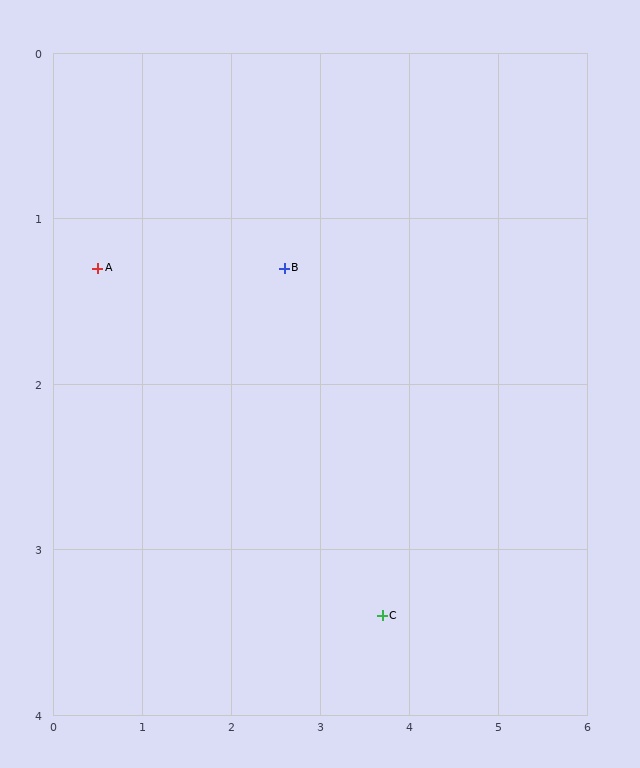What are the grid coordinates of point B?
Point B is at approximately (2.6, 1.3).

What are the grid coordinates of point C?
Point C is at approximately (3.7, 3.4).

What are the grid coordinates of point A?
Point A is at approximately (0.5, 1.3).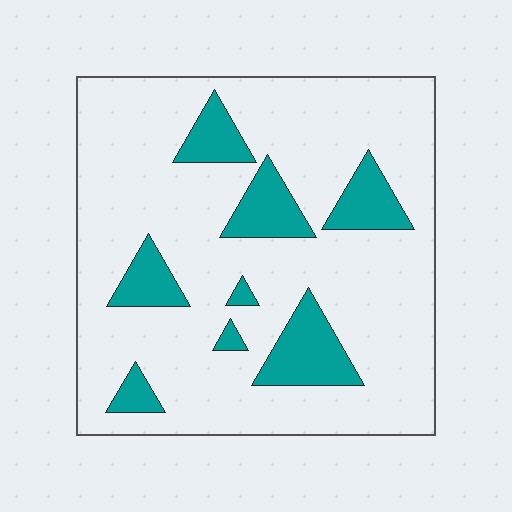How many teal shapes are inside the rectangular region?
8.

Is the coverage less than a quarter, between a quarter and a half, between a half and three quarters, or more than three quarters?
Less than a quarter.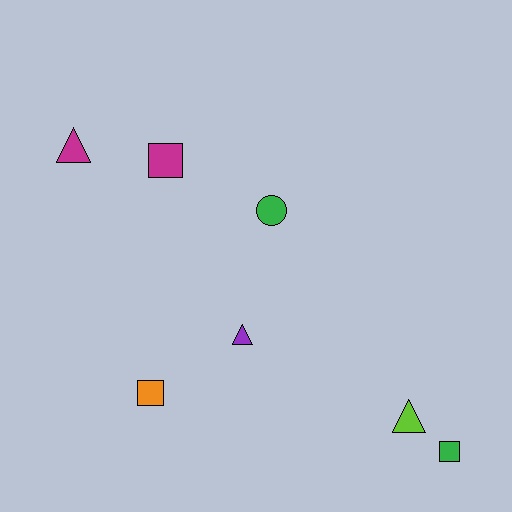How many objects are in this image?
There are 7 objects.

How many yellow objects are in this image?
There are no yellow objects.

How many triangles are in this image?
There are 3 triangles.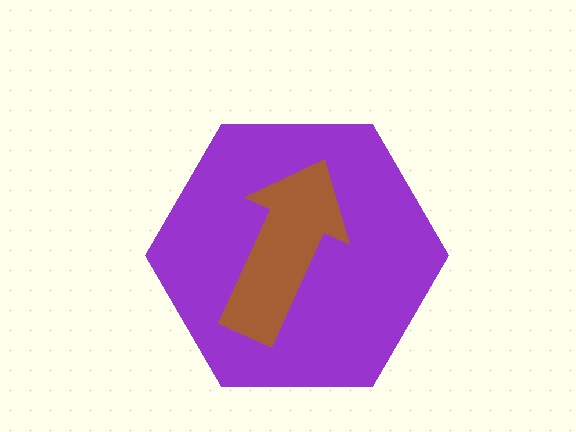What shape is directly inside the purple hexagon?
The brown arrow.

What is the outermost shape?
The purple hexagon.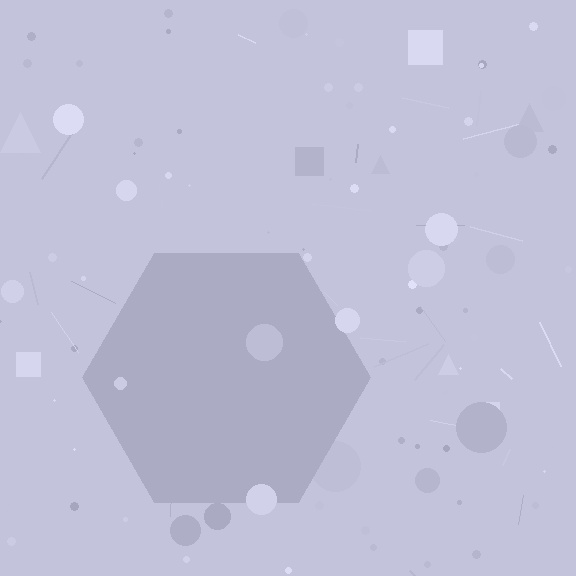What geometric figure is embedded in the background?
A hexagon is embedded in the background.